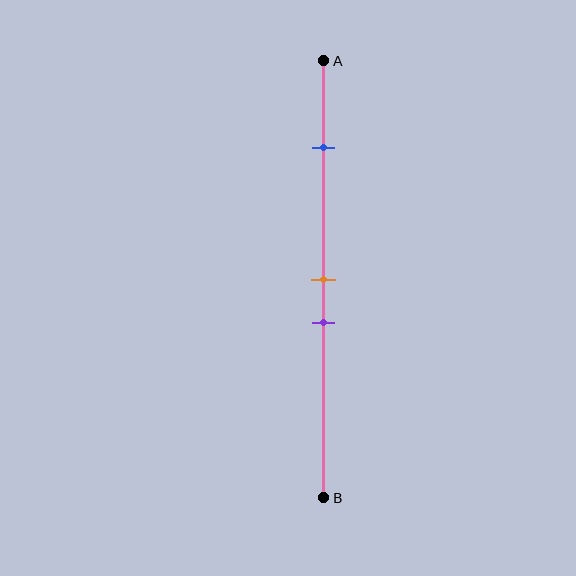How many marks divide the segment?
There are 3 marks dividing the segment.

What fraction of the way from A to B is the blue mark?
The blue mark is approximately 20% (0.2) of the way from A to B.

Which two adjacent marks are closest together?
The orange and purple marks are the closest adjacent pair.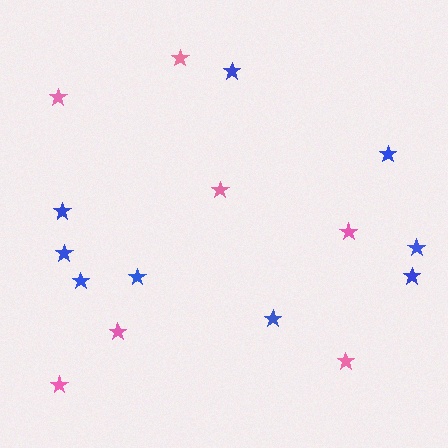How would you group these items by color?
There are 2 groups: one group of pink stars (7) and one group of blue stars (9).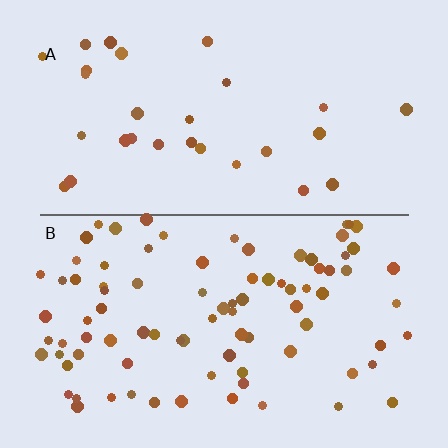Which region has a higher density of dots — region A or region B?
B (the bottom).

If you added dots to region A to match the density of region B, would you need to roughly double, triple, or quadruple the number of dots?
Approximately triple.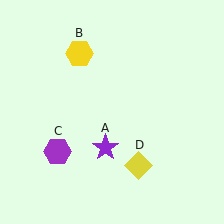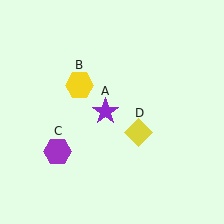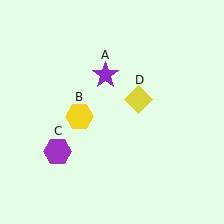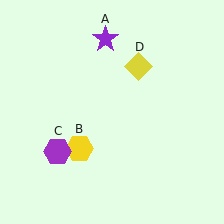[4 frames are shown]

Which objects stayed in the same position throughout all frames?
Purple hexagon (object C) remained stationary.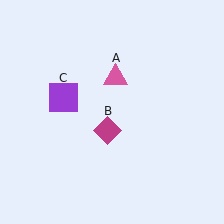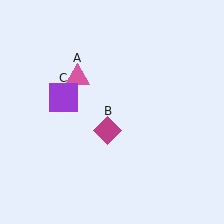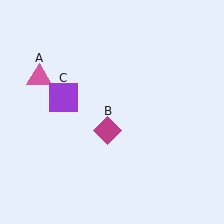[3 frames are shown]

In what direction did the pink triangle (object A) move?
The pink triangle (object A) moved left.